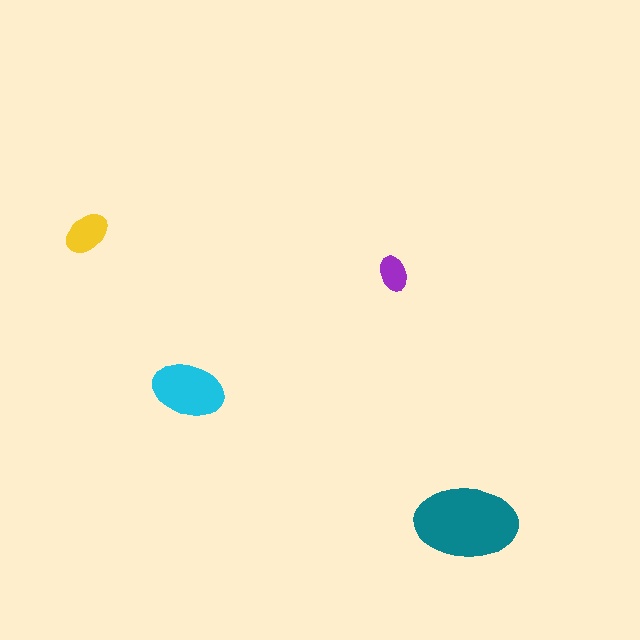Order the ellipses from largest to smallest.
the teal one, the cyan one, the yellow one, the purple one.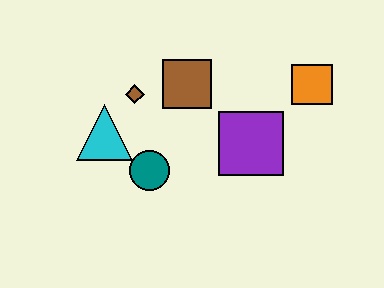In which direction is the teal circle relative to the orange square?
The teal circle is to the left of the orange square.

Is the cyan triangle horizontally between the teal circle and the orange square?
No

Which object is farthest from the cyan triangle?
The orange square is farthest from the cyan triangle.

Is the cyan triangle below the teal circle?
No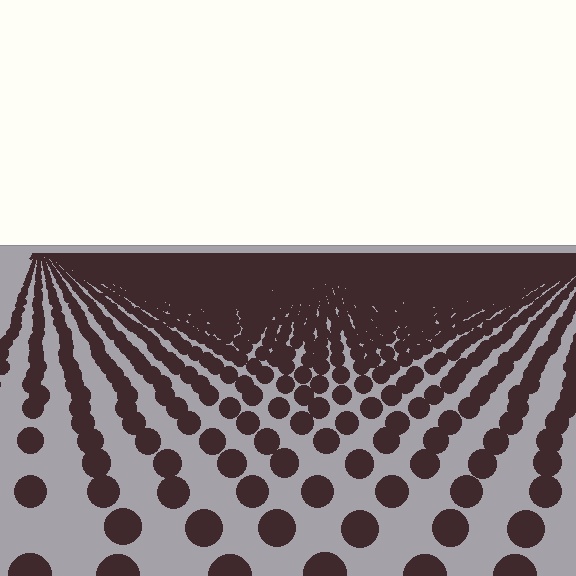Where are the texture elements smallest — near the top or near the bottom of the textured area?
Near the top.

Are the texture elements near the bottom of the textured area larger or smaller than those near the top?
Larger. Near the bottom, elements are closer to the viewer and appear at a bigger on-screen size.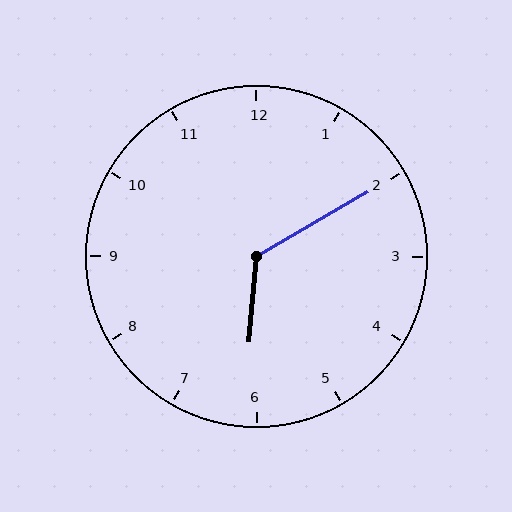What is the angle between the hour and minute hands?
Approximately 125 degrees.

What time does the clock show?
6:10.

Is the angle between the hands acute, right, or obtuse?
It is obtuse.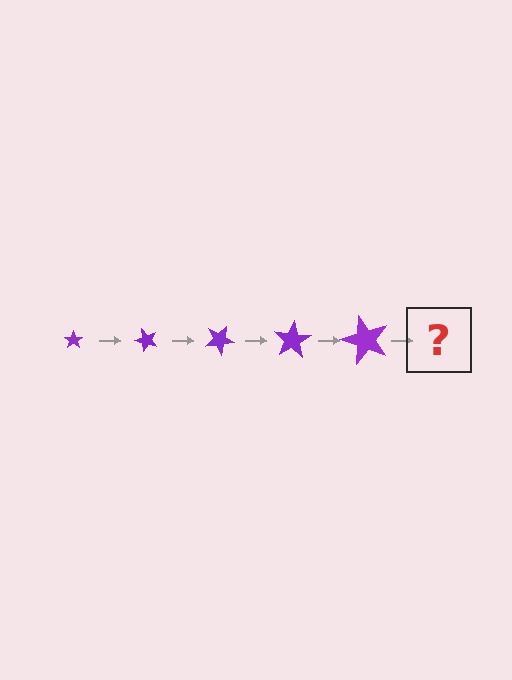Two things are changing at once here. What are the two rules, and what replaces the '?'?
The two rules are that the star grows larger each step and it rotates 50 degrees each step. The '?' should be a star, larger than the previous one and rotated 250 degrees from the start.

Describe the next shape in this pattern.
It should be a star, larger than the previous one and rotated 250 degrees from the start.